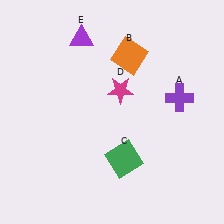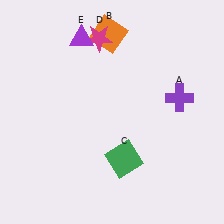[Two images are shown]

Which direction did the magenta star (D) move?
The magenta star (D) moved up.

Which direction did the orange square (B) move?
The orange square (B) moved up.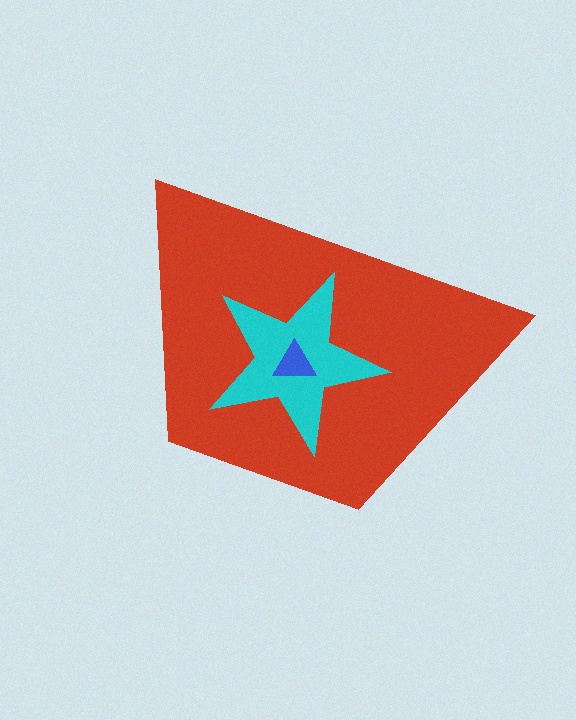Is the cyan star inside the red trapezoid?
Yes.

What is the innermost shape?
The blue triangle.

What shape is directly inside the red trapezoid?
The cyan star.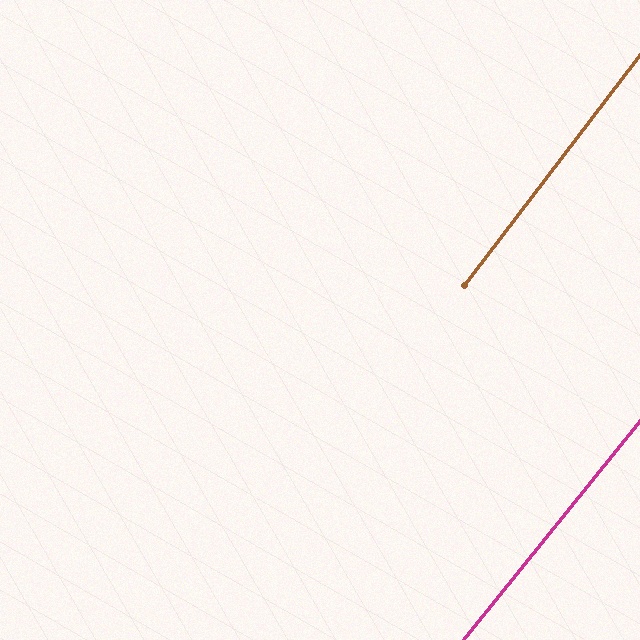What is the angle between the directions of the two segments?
Approximately 2 degrees.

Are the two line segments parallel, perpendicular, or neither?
Parallel — their directions differ by only 1.6°.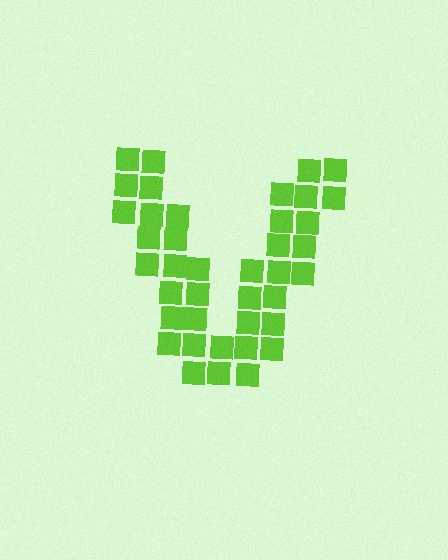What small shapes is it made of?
It is made of small squares.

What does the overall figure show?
The overall figure shows the letter V.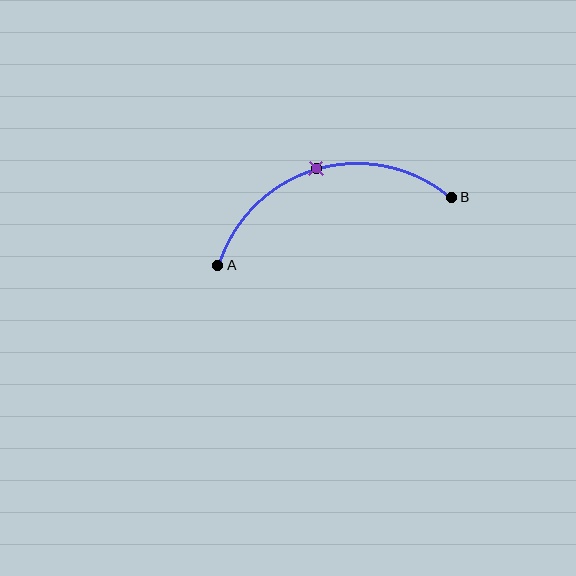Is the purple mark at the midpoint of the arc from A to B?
Yes. The purple mark lies on the arc at equal arc-length from both A and B — it is the arc midpoint.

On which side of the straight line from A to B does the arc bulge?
The arc bulges above the straight line connecting A and B.